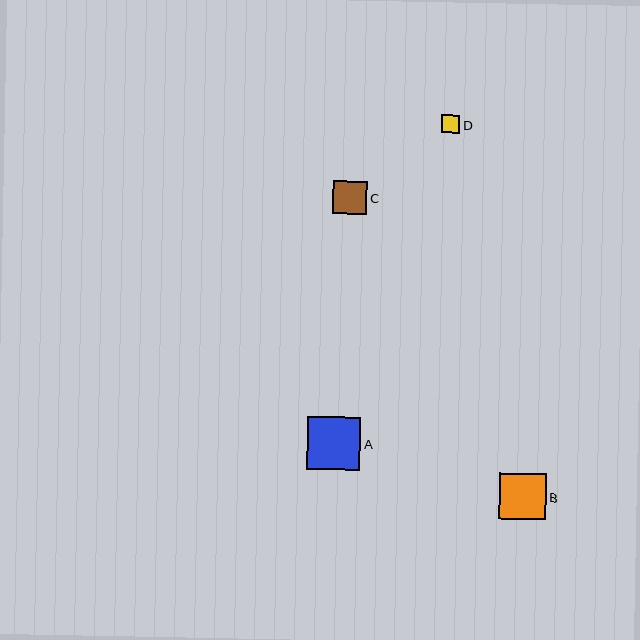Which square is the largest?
Square A is the largest with a size of approximately 53 pixels.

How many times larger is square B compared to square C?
Square B is approximately 1.4 times the size of square C.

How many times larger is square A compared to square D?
Square A is approximately 2.9 times the size of square D.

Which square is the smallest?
Square D is the smallest with a size of approximately 18 pixels.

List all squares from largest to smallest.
From largest to smallest: A, B, C, D.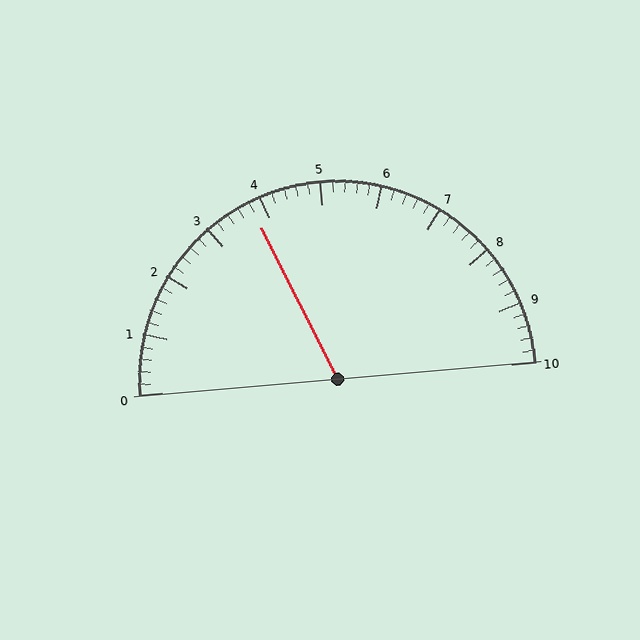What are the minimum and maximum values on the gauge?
The gauge ranges from 0 to 10.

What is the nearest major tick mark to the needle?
The nearest major tick mark is 4.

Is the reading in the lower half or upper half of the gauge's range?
The reading is in the lower half of the range (0 to 10).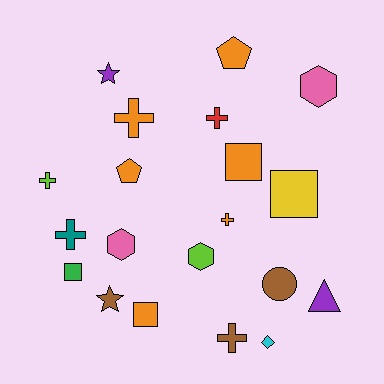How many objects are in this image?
There are 20 objects.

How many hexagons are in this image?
There are 3 hexagons.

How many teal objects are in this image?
There is 1 teal object.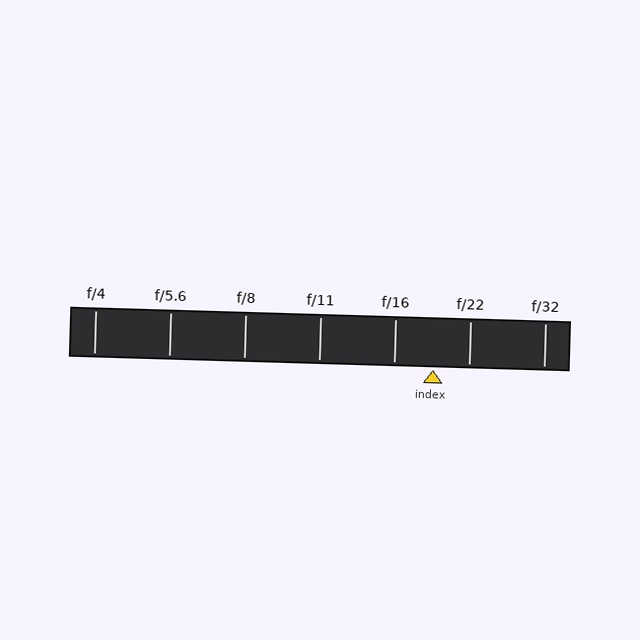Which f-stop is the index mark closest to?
The index mark is closest to f/22.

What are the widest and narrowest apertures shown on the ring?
The widest aperture shown is f/4 and the narrowest is f/32.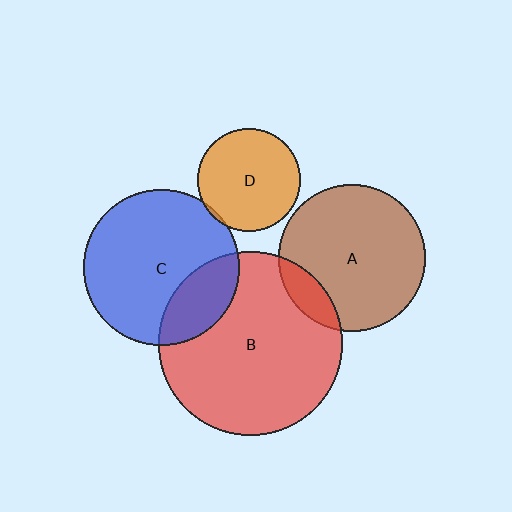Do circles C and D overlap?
Yes.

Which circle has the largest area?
Circle B (red).